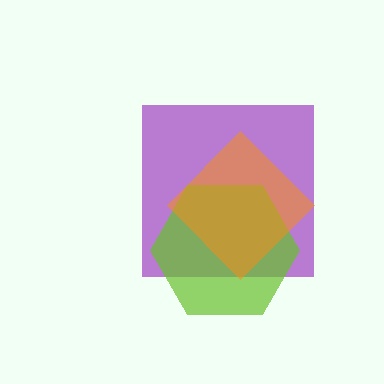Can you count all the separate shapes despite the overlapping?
Yes, there are 3 separate shapes.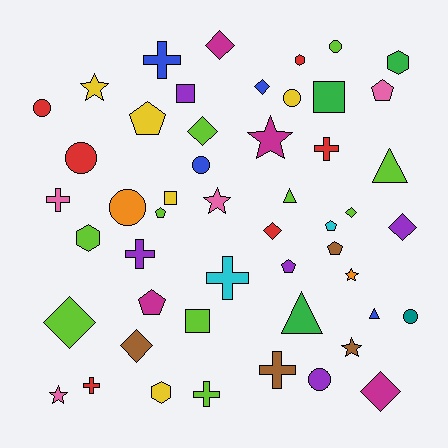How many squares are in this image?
There are 4 squares.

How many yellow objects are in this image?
There are 5 yellow objects.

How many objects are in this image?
There are 50 objects.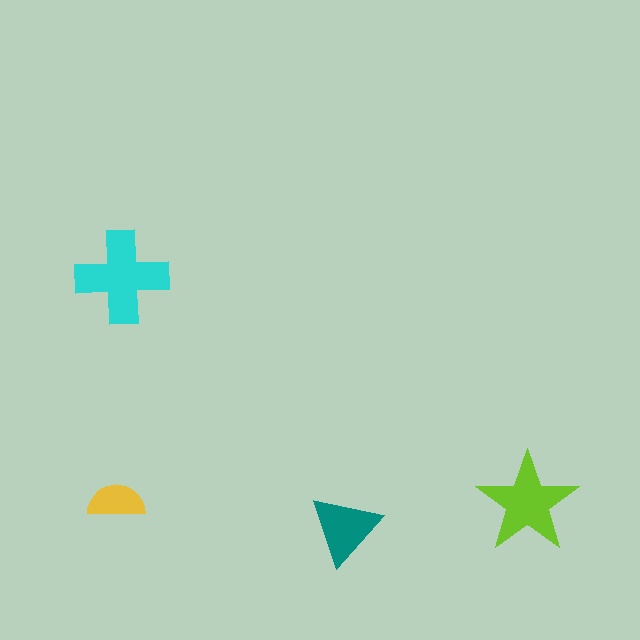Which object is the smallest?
The yellow semicircle.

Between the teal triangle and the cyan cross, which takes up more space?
The cyan cross.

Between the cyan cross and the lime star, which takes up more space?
The cyan cross.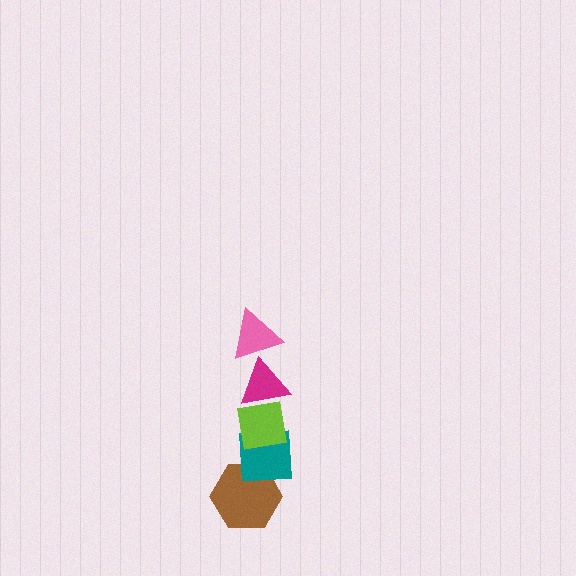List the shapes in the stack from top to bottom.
From top to bottom: the pink triangle, the magenta triangle, the lime square, the teal square, the brown hexagon.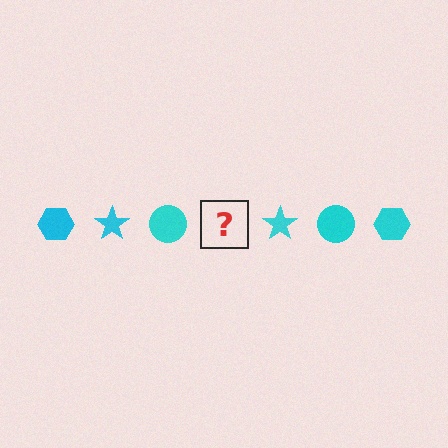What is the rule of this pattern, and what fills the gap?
The rule is that the pattern cycles through hexagon, star, circle shapes in cyan. The gap should be filled with a cyan hexagon.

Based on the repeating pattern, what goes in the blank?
The blank should be a cyan hexagon.